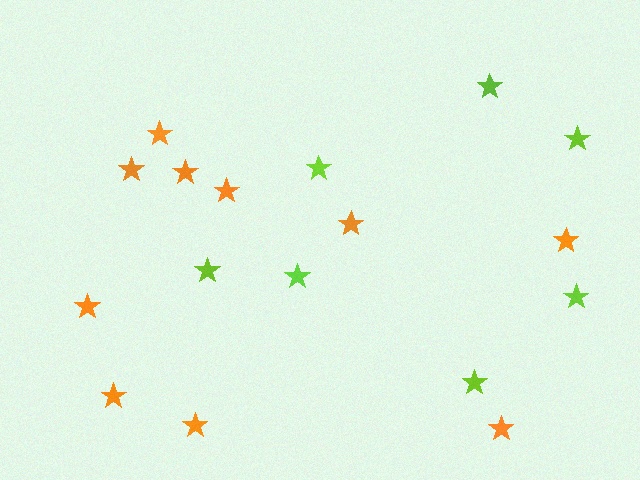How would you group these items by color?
There are 2 groups: one group of lime stars (7) and one group of orange stars (10).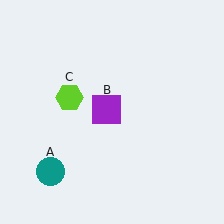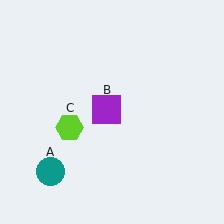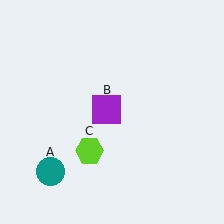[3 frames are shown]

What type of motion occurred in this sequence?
The lime hexagon (object C) rotated counterclockwise around the center of the scene.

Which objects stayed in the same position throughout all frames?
Teal circle (object A) and purple square (object B) remained stationary.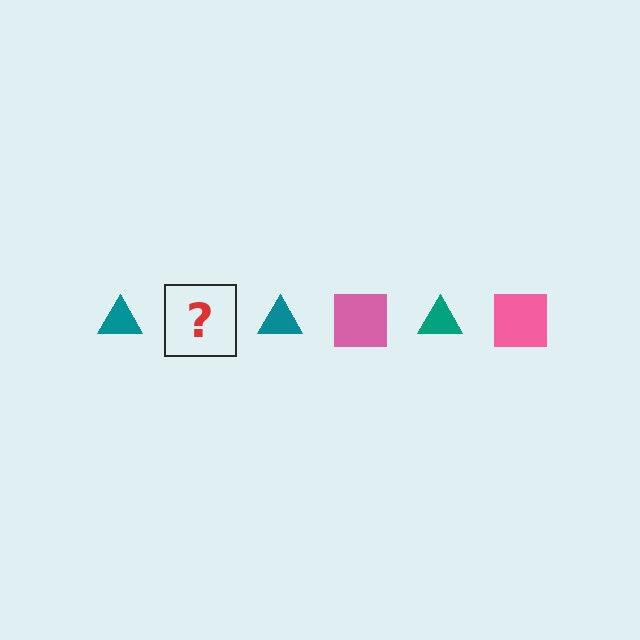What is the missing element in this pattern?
The missing element is a pink square.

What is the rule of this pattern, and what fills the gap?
The rule is that the pattern alternates between teal triangle and pink square. The gap should be filled with a pink square.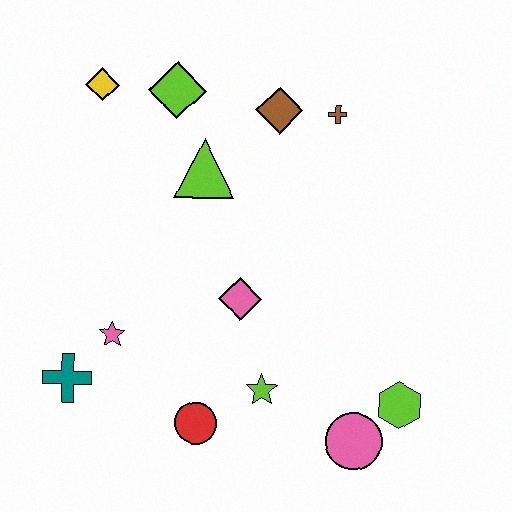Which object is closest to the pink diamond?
The lime star is closest to the pink diamond.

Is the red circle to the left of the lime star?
Yes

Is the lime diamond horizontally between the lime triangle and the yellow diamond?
Yes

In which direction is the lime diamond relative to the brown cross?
The lime diamond is to the left of the brown cross.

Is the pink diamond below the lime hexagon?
No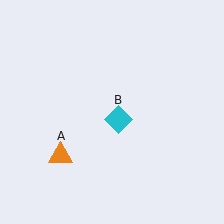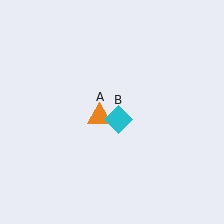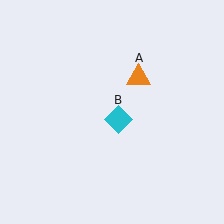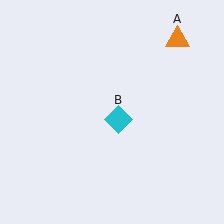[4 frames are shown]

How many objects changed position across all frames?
1 object changed position: orange triangle (object A).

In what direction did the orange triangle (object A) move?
The orange triangle (object A) moved up and to the right.